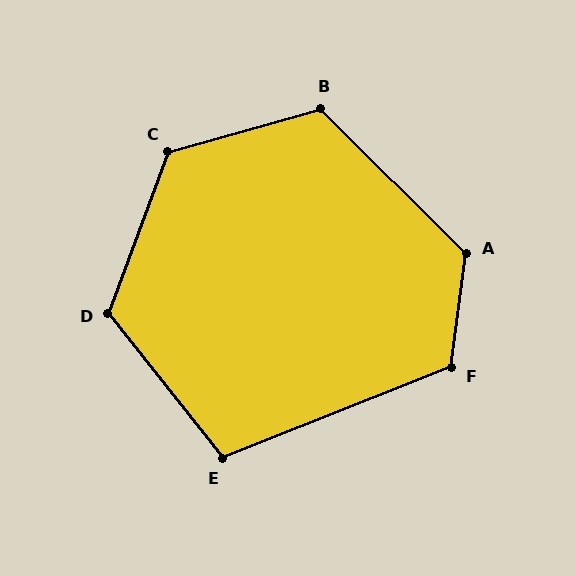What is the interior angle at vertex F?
Approximately 119 degrees (obtuse).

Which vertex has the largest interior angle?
A, at approximately 127 degrees.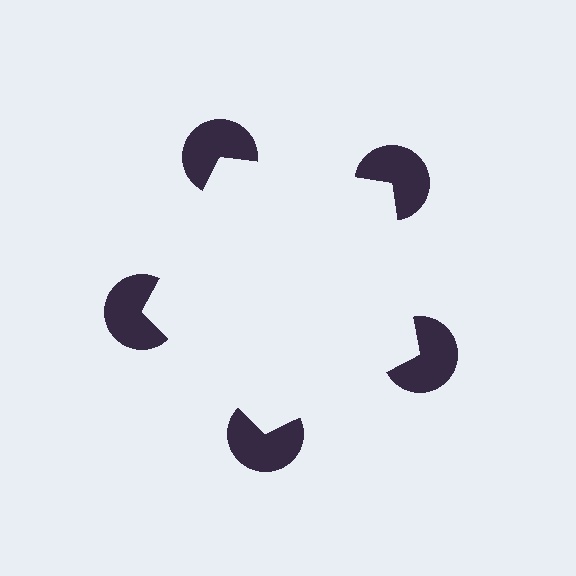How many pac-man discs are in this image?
There are 5 — one at each vertex of the illusory pentagon.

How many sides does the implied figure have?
5 sides.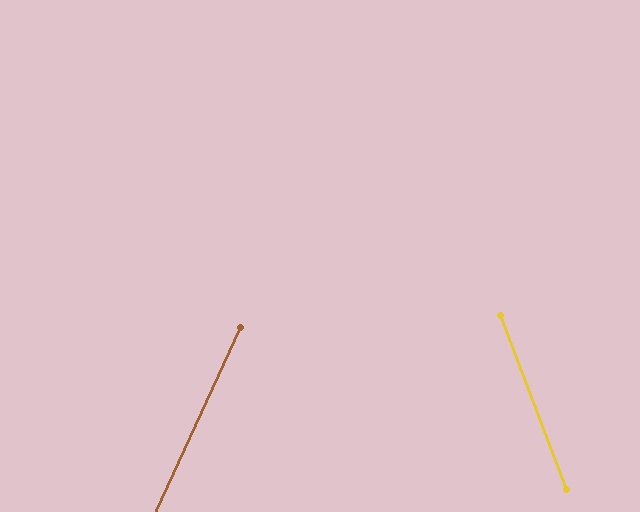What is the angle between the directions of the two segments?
Approximately 46 degrees.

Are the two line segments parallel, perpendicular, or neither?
Neither parallel nor perpendicular — they differ by about 46°.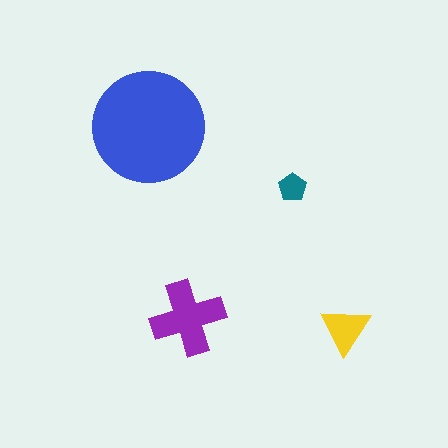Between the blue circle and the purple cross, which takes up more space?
The blue circle.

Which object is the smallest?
The teal pentagon.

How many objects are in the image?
There are 4 objects in the image.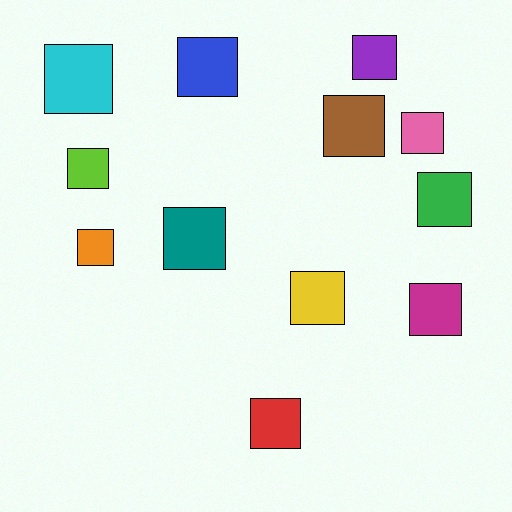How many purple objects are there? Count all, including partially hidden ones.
There is 1 purple object.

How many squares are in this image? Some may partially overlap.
There are 12 squares.